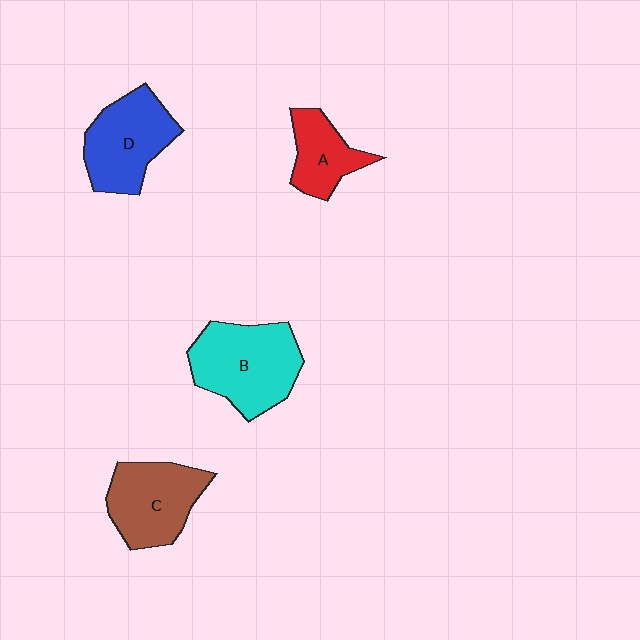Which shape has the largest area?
Shape B (cyan).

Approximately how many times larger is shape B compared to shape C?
Approximately 1.2 times.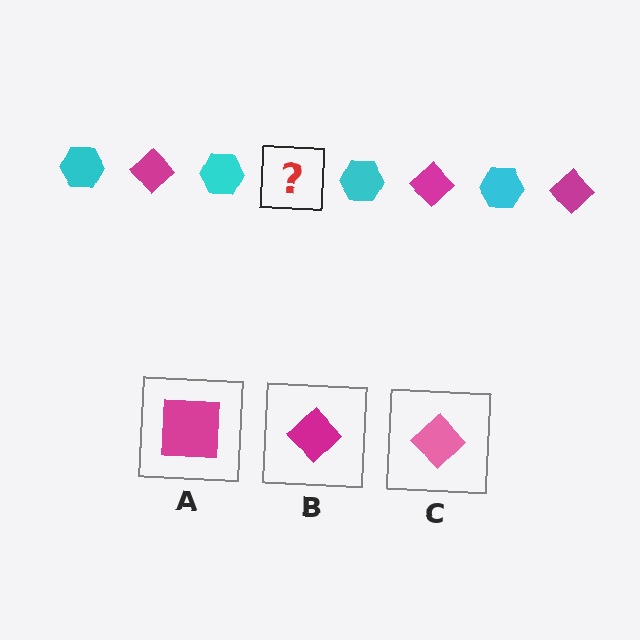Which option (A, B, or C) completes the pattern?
B.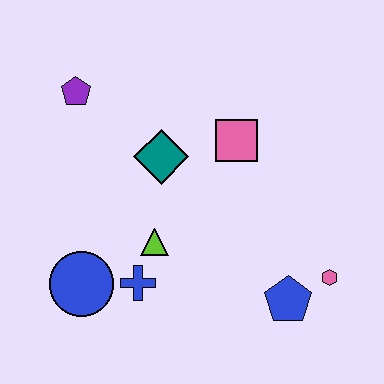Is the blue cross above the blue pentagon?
Yes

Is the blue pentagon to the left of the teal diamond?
No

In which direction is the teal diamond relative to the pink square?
The teal diamond is to the left of the pink square.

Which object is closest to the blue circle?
The blue cross is closest to the blue circle.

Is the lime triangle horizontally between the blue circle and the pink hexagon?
Yes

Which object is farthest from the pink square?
The blue circle is farthest from the pink square.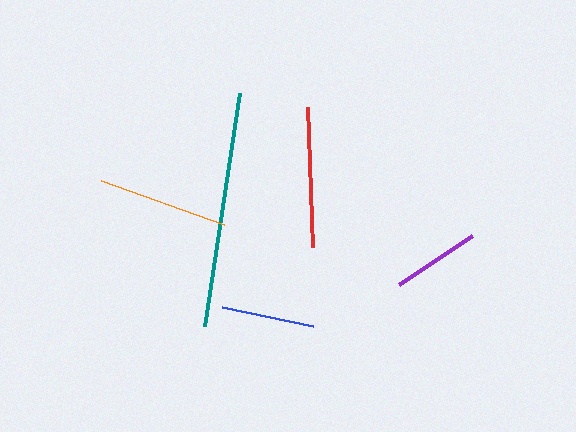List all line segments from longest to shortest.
From longest to shortest: teal, red, orange, blue, purple.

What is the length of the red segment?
The red segment is approximately 140 pixels long.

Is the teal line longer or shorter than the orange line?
The teal line is longer than the orange line.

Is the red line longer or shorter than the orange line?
The red line is longer than the orange line.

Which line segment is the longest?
The teal line is the longest at approximately 236 pixels.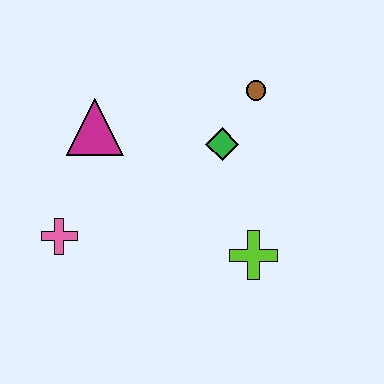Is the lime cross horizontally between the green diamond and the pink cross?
No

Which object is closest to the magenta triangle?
The pink cross is closest to the magenta triangle.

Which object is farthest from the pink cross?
The brown circle is farthest from the pink cross.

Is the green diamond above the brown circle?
No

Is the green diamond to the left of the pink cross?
No